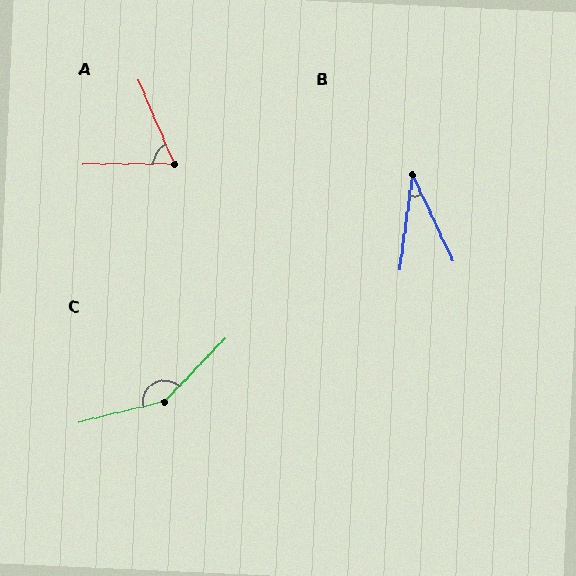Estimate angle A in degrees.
Approximately 68 degrees.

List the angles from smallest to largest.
B (33°), A (68°), C (148°).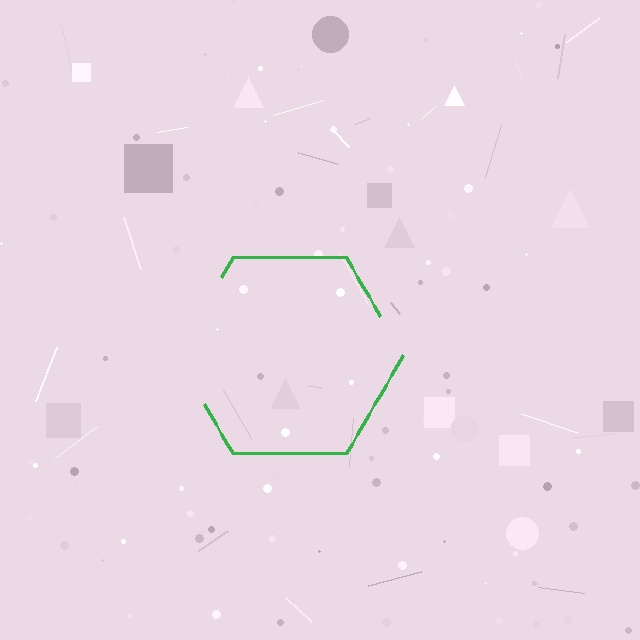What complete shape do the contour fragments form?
The contour fragments form a hexagon.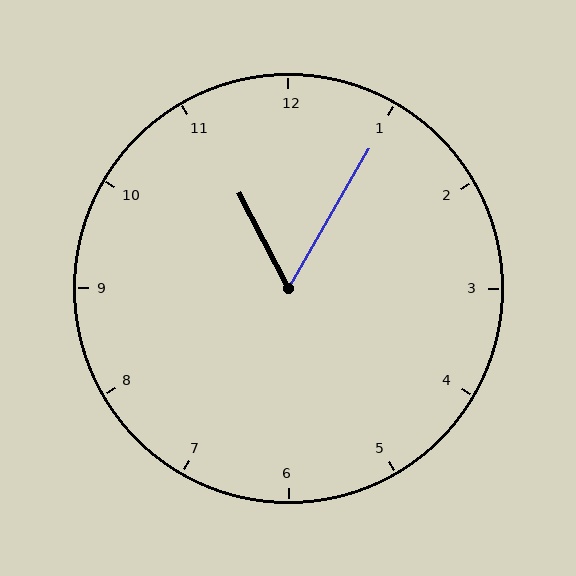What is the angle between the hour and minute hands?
Approximately 58 degrees.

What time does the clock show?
11:05.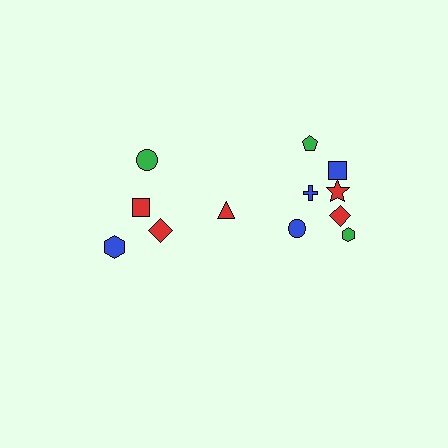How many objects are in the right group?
There are 8 objects.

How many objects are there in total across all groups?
There are 12 objects.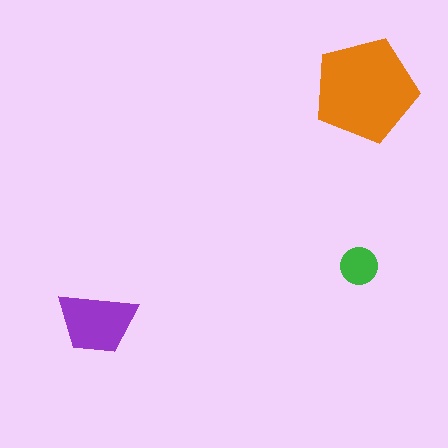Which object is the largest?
The orange pentagon.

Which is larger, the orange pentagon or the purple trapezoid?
The orange pentagon.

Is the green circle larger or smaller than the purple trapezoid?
Smaller.